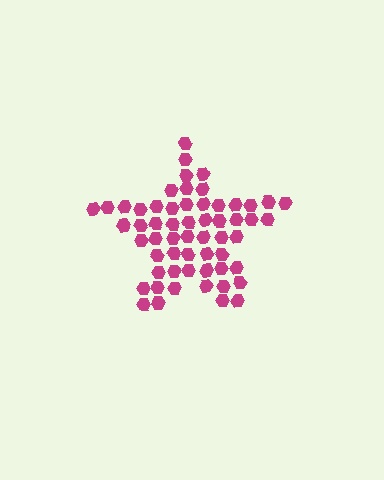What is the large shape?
The large shape is a star.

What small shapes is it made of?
It is made of small hexagons.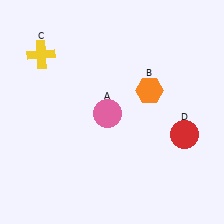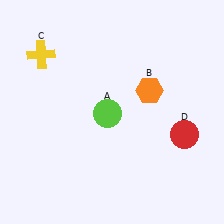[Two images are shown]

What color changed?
The circle (A) changed from pink in Image 1 to lime in Image 2.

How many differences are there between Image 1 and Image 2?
There is 1 difference between the two images.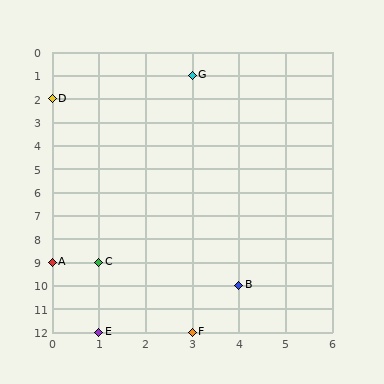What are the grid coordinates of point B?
Point B is at grid coordinates (4, 10).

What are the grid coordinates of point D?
Point D is at grid coordinates (0, 2).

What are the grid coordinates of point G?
Point G is at grid coordinates (3, 1).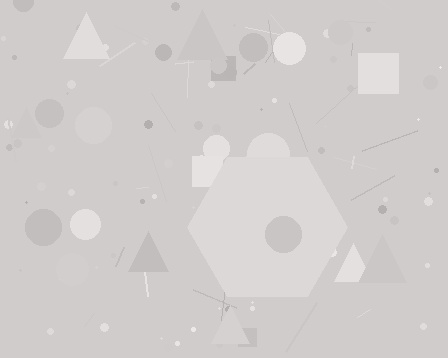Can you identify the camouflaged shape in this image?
The camouflaged shape is a hexagon.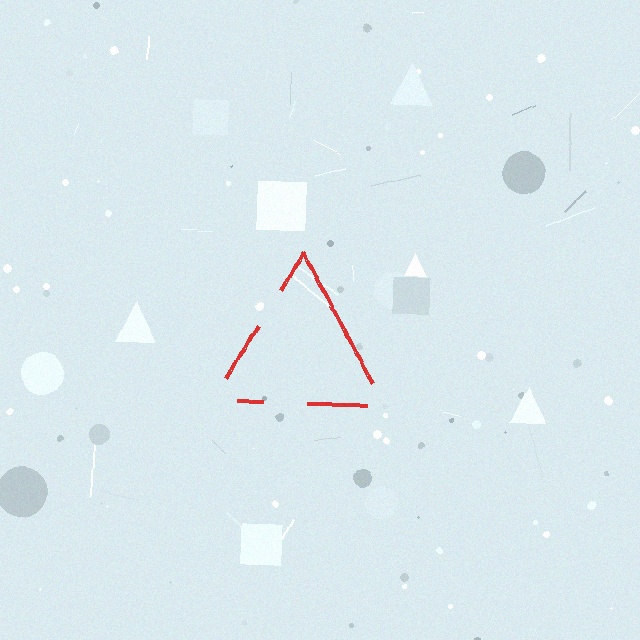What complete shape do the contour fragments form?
The contour fragments form a triangle.